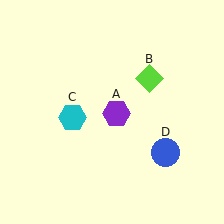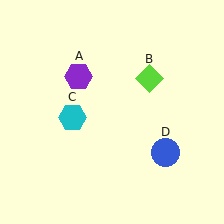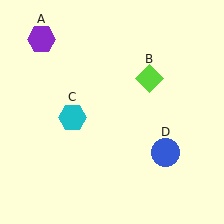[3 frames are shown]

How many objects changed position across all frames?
1 object changed position: purple hexagon (object A).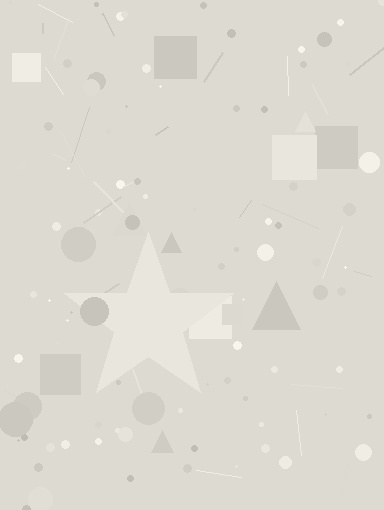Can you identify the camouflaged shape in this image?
The camouflaged shape is a star.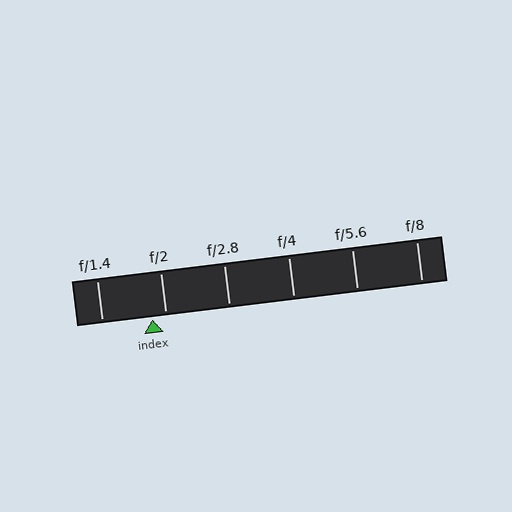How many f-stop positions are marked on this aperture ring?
There are 6 f-stop positions marked.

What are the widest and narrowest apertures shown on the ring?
The widest aperture shown is f/1.4 and the narrowest is f/8.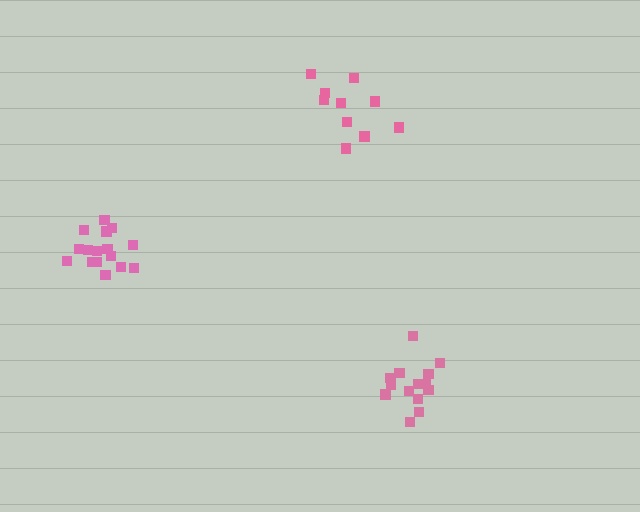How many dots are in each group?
Group 1: 14 dots, Group 2: 10 dots, Group 3: 16 dots (40 total).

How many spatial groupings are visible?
There are 3 spatial groupings.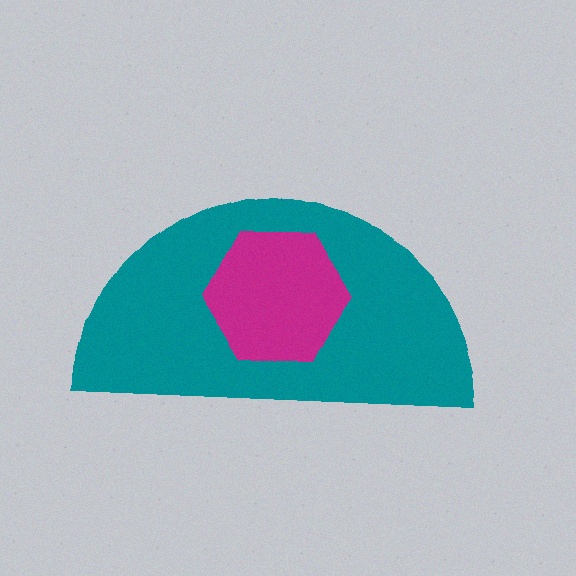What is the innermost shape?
The magenta hexagon.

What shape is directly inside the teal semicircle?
The magenta hexagon.